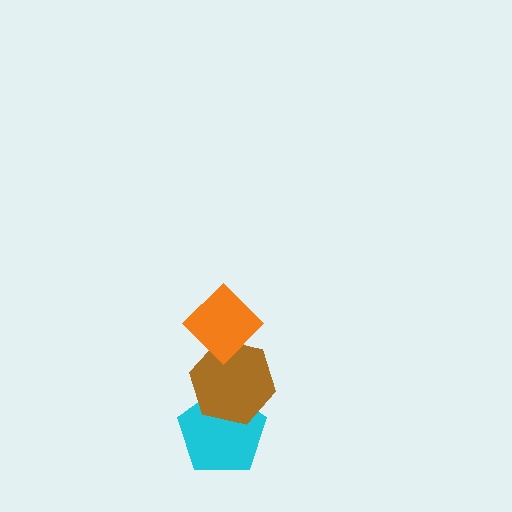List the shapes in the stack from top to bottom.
From top to bottom: the orange diamond, the brown hexagon, the cyan pentagon.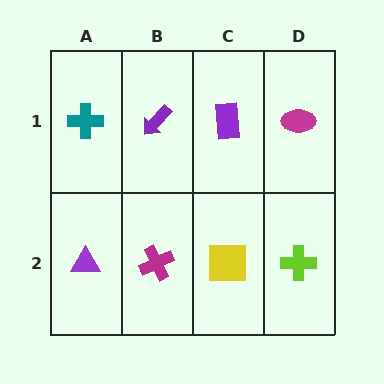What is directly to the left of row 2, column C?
A magenta cross.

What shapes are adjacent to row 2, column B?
A purple arrow (row 1, column B), a purple triangle (row 2, column A), a yellow square (row 2, column C).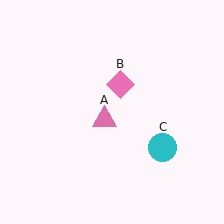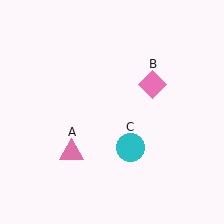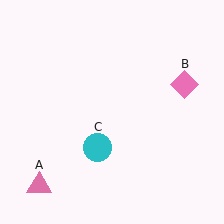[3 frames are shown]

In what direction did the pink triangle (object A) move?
The pink triangle (object A) moved down and to the left.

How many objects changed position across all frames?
3 objects changed position: pink triangle (object A), pink diamond (object B), cyan circle (object C).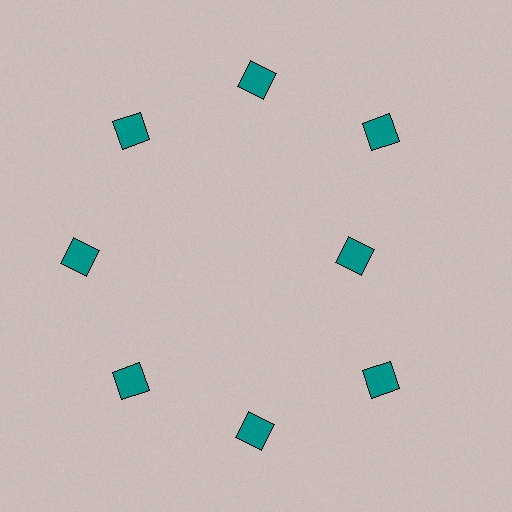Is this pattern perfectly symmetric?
No. The 8 teal diamonds are arranged in a ring, but one element near the 3 o'clock position is pulled inward toward the center, breaking the 8-fold rotational symmetry.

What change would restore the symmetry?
The symmetry would be restored by moving it outward, back onto the ring so that all 8 diamonds sit at equal angles and equal distance from the center.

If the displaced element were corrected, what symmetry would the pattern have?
It would have 8-fold rotational symmetry — the pattern would map onto itself every 45 degrees.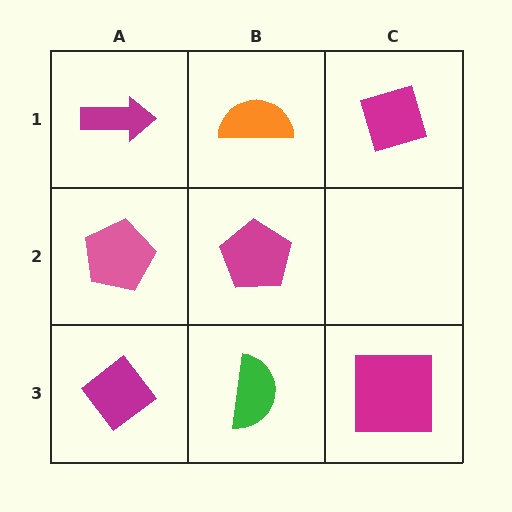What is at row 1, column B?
An orange semicircle.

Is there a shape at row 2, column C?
No, that cell is empty.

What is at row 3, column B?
A green semicircle.